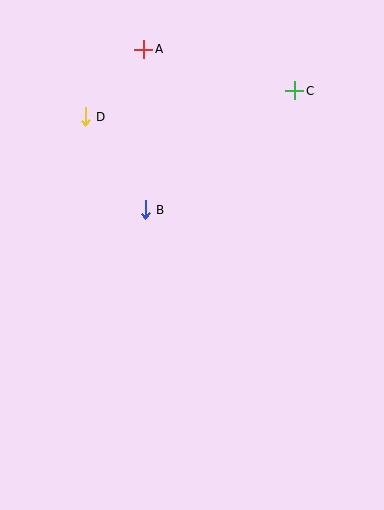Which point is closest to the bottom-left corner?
Point B is closest to the bottom-left corner.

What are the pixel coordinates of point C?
Point C is at (295, 91).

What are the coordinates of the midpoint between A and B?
The midpoint between A and B is at (144, 129).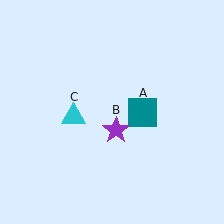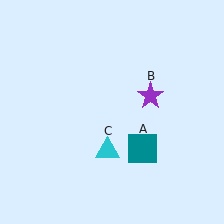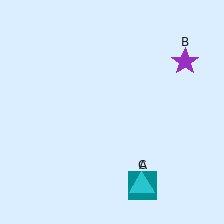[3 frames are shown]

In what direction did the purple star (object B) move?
The purple star (object B) moved up and to the right.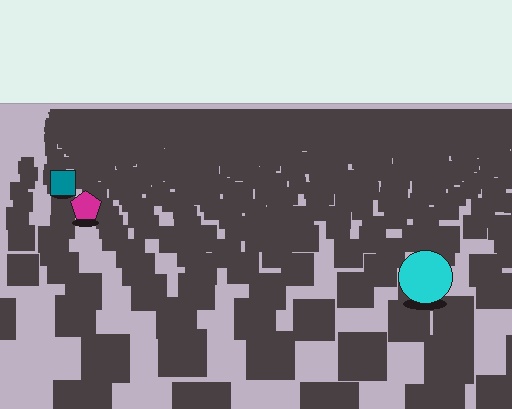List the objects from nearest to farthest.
From nearest to farthest: the cyan circle, the magenta pentagon, the teal square.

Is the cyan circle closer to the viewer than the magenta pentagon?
Yes. The cyan circle is closer — you can tell from the texture gradient: the ground texture is coarser near it.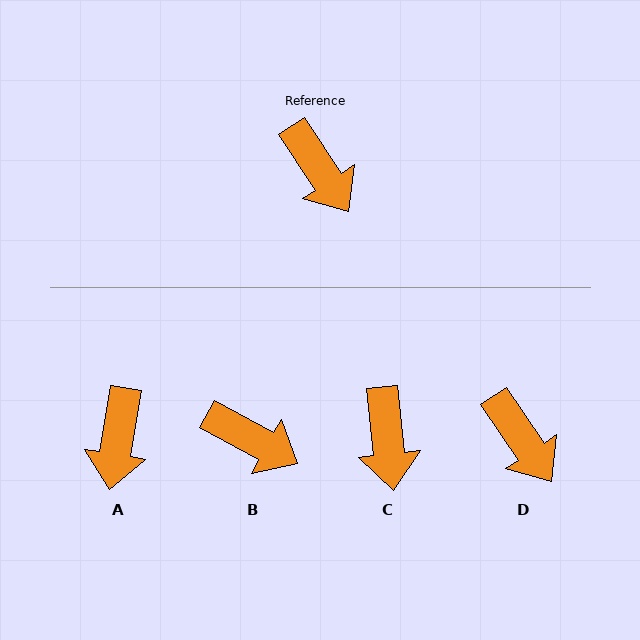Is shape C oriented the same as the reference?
No, it is off by about 28 degrees.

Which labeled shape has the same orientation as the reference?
D.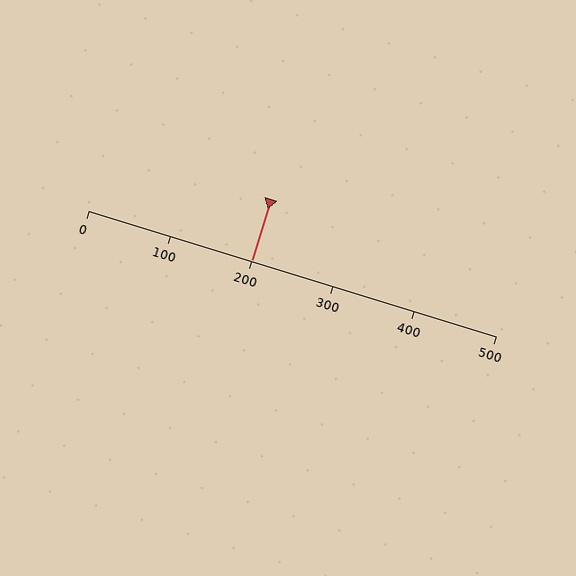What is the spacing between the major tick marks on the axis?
The major ticks are spaced 100 apart.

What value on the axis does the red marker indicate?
The marker indicates approximately 200.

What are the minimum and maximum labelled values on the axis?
The axis runs from 0 to 500.